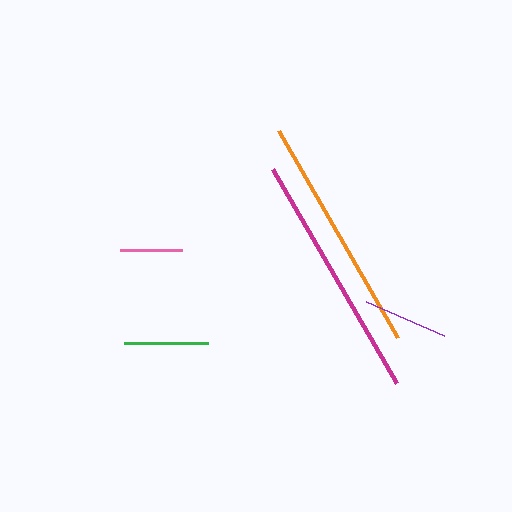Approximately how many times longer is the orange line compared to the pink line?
The orange line is approximately 3.9 times the length of the pink line.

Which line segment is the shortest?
The pink line is the shortest at approximately 62 pixels.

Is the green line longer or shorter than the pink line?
The green line is longer than the pink line.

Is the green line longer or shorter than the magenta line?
The magenta line is longer than the green line.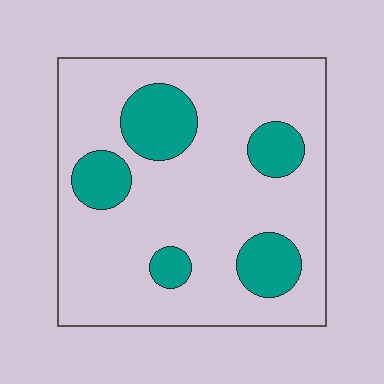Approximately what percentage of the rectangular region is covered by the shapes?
Approximately 20%.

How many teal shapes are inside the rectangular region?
5.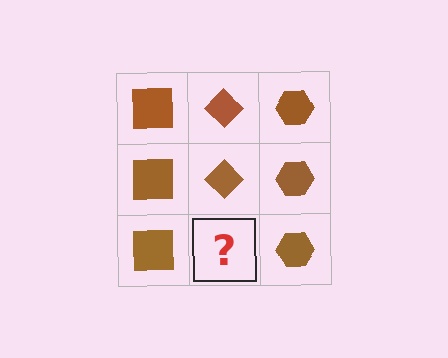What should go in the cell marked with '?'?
The missing cell should contain a brown diamond.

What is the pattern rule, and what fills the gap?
The rule is that each column has a consistent shape. The gap should be filled with a brown diamond.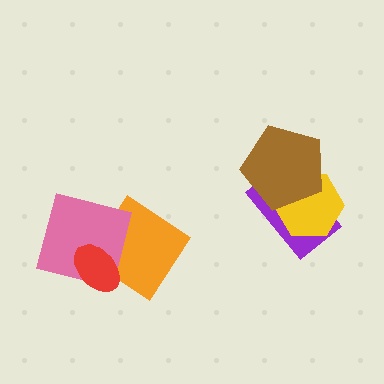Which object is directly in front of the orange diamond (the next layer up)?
The pink square is directly in front of the orange diamond.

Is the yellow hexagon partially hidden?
Yes, it is partially covered by another shape.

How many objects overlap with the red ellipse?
2 objects overlap with the red ellipse.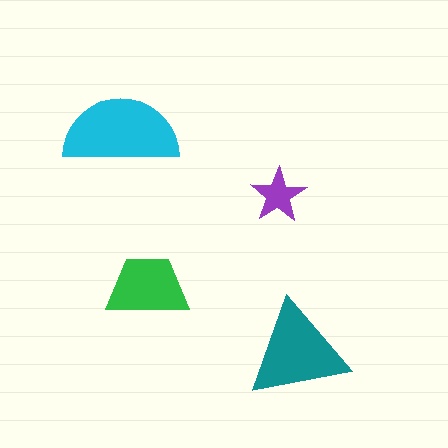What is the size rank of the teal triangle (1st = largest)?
2nd.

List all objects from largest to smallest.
The cyan semicircle, the teal triangle, the green trapezoid, the purple star.